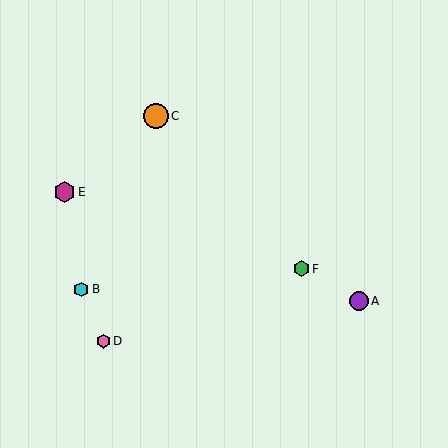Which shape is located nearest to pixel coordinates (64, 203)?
The magenta hexagon (labeled E) at (65, 192) is nearest to that location.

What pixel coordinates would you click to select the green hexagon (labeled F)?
Click at (301, 269) to select the green hexagon F.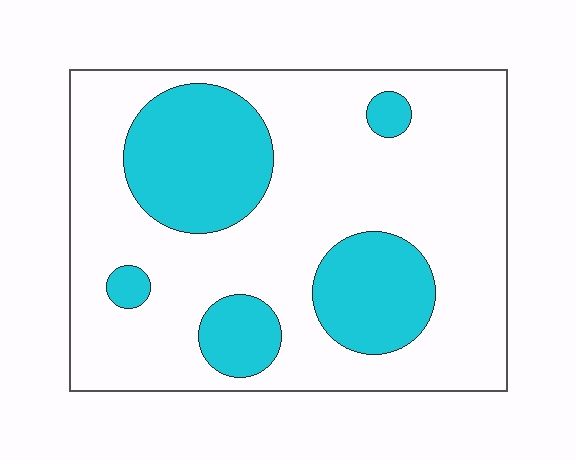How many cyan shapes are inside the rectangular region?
5.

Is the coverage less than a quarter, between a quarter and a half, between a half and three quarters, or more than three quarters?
Between a quarter and a half.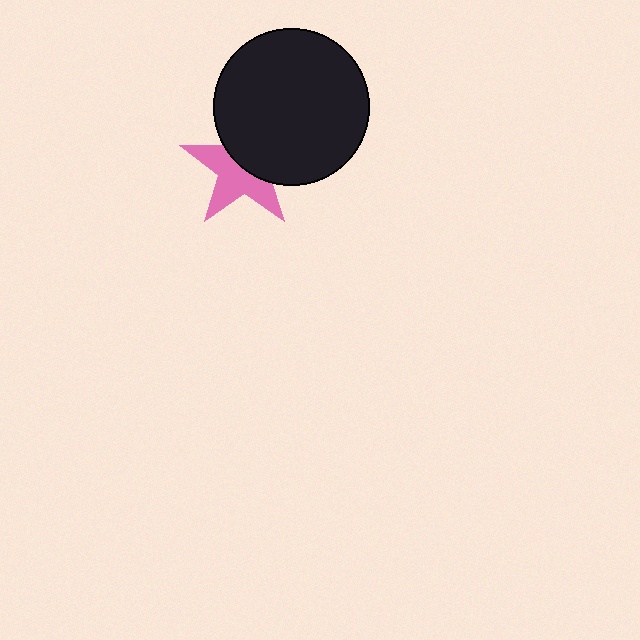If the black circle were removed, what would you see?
You would see the complete pink star.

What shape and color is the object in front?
The object in front is a black circle.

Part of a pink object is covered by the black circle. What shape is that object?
It is a star.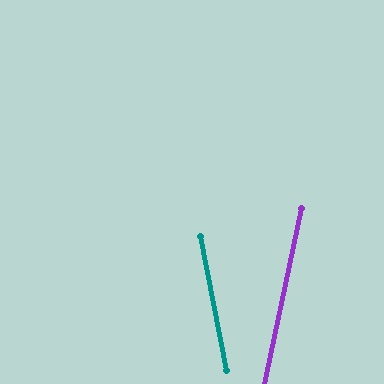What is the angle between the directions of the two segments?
Approximately 23 degrees.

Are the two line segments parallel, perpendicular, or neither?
Neither parallel nor perpendicular — they differ by about 23°.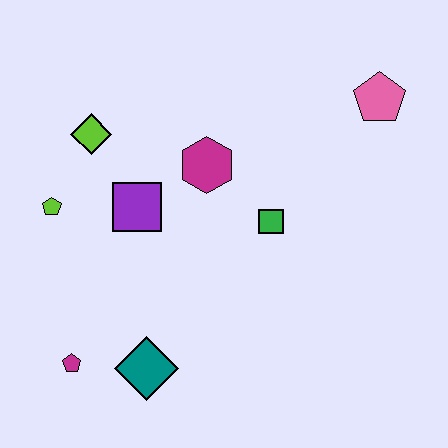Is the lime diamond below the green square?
No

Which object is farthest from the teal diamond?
The pink pentagon is farthest from the teal diamond.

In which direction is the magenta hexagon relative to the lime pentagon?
The magenta hexagon is to the right of the lime pentagon.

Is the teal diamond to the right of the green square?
No